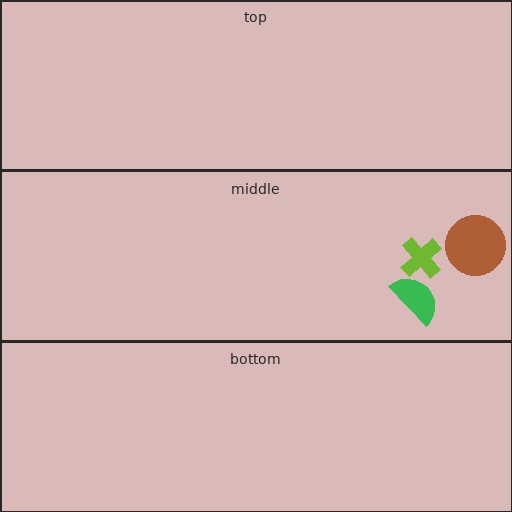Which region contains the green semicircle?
The middle region.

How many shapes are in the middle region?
3.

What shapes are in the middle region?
The green semicircle, the lime cross, the brown circle.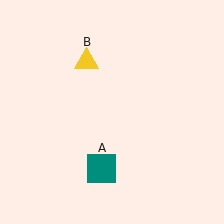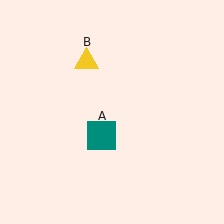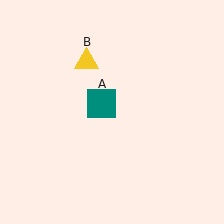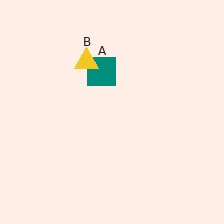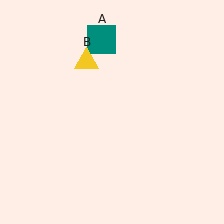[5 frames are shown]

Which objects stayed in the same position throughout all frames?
Yellow triangle (object B) remained stationary.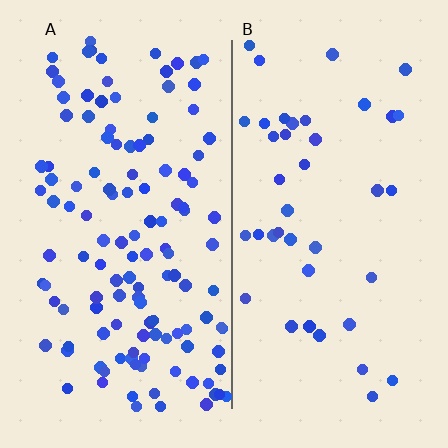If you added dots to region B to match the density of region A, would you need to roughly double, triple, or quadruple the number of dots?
Approximately triple.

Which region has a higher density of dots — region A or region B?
A (the left).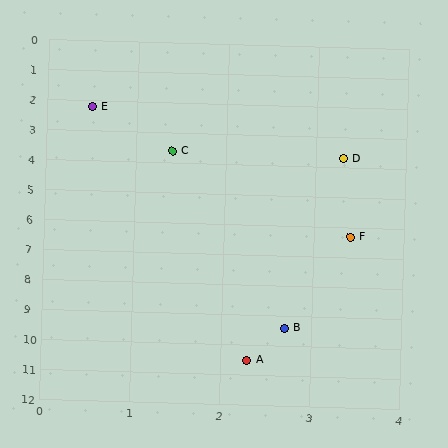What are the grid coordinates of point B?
Point B is at approximately (2.7, 9.4).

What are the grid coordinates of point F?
Point F is at approximately (3.4, 6.3).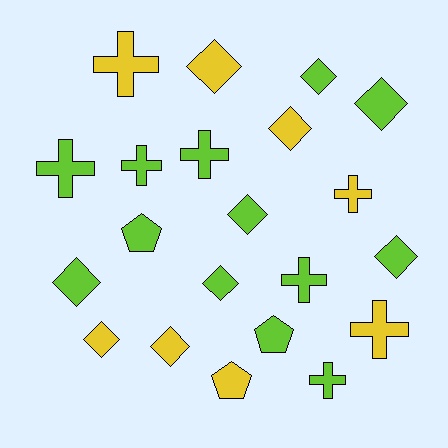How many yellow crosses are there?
There are 3 yellow crosses.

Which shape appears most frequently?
Diamond, with 10 objects.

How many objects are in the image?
There are 21 objects.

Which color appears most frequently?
Lime, with 13 objects.